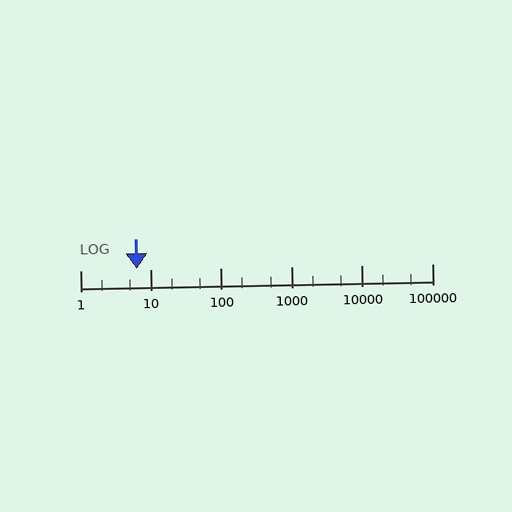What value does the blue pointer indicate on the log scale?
The pointer indicates approximately 6.3.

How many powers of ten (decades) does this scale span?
The scale spans 5 decades, from 1 to 100000.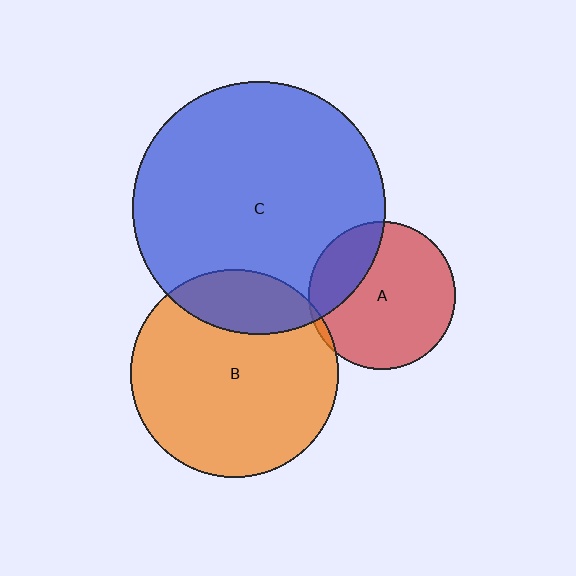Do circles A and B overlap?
Yes.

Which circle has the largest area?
Circle C (blue).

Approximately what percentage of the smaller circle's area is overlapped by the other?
Approximately 5%.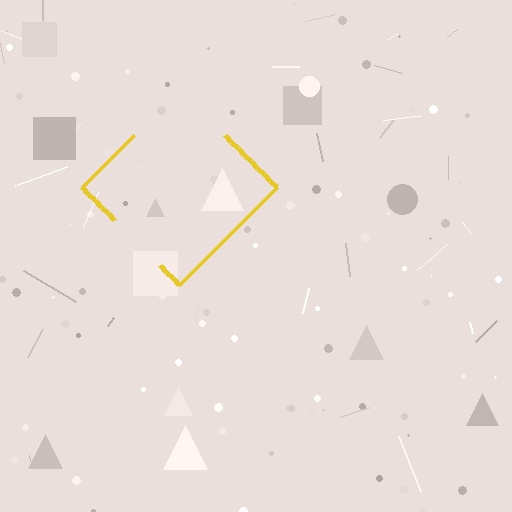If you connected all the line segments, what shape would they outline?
They would outline a diamond.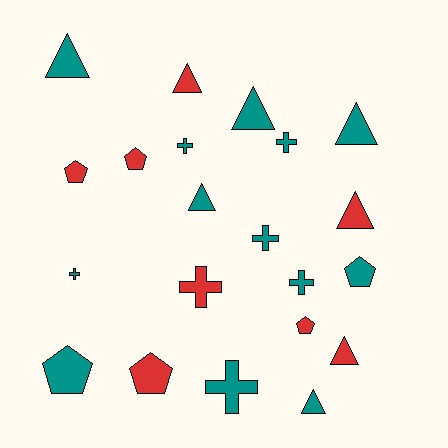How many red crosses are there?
There is 1 red cross.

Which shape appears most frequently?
Triangle, with 8 objects.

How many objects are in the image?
There are 21 objects.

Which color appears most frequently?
Teal, with 13 objects.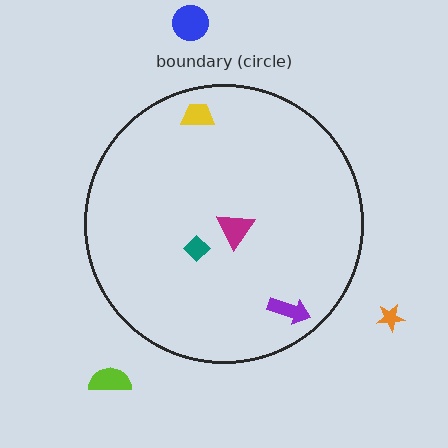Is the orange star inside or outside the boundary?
Outside.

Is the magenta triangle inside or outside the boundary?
Inside.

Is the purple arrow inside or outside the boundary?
Inside.